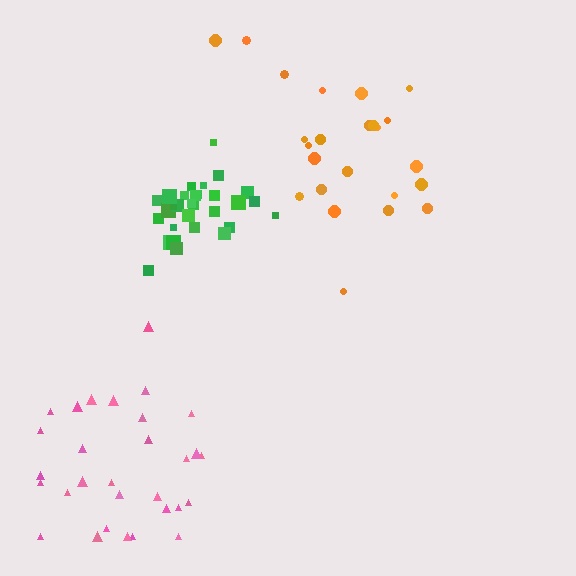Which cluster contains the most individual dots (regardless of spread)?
Pink (30).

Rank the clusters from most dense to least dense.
green, orange, pink.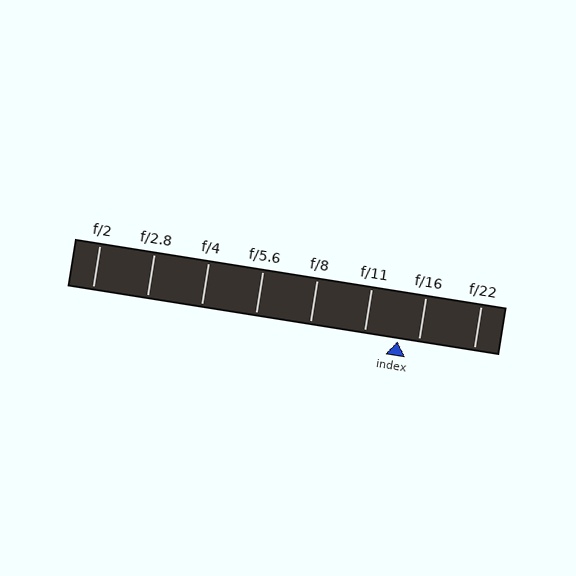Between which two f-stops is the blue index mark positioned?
The index mark is between f/11 and f/16.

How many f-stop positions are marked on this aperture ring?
There are 8 f-stop positions marked.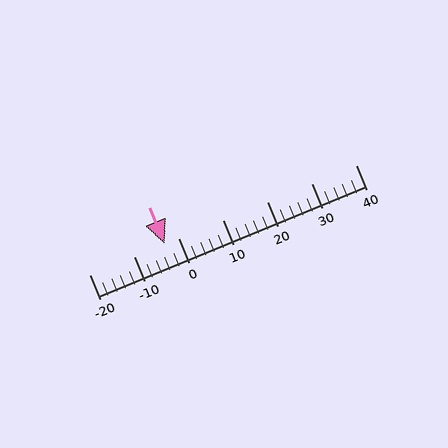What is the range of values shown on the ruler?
The ruler shows values from -20 to 40.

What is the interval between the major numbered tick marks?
The major tick marks are spaced 10 units apart.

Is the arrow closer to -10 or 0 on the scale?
The arrow is closer to 0.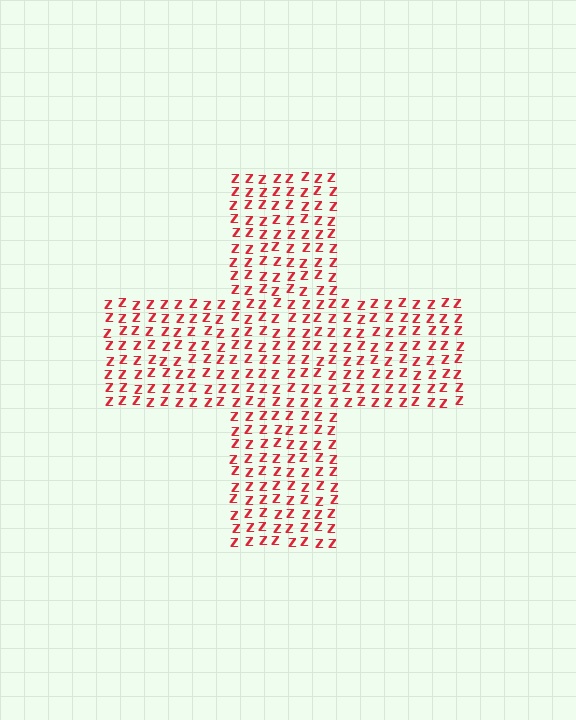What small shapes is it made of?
It is made of small letter Z's.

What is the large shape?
The large shape is a cross.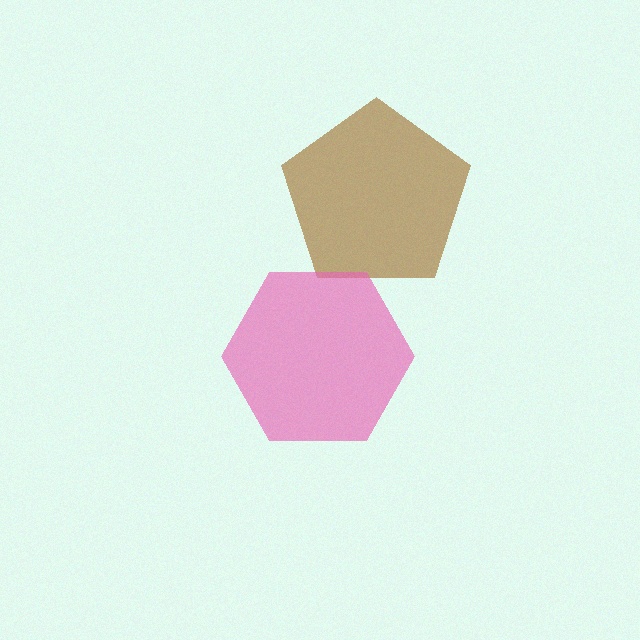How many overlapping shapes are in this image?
There are 2 overlapping shapes in the image.